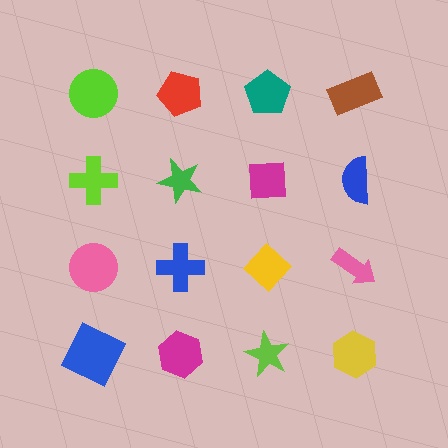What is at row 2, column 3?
A magenta square.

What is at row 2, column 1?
A lime cross.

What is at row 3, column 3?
A yellow diamond.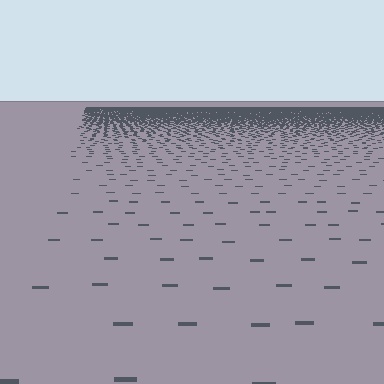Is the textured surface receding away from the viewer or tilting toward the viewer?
The surface is receding away from the viewer. Texture elements get smaller and denser toward the top.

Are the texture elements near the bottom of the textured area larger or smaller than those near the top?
Larger. Near the bottom, elements are closer to the viewer and appear at a bigger on-screen size.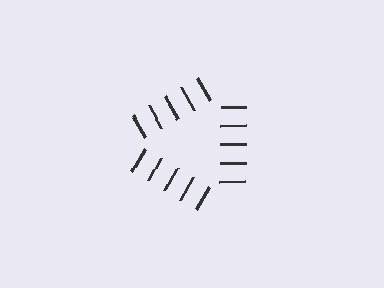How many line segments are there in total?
15 — 5 along each of the 3 edges.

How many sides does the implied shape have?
3 sides — the line-ends trace a triangle.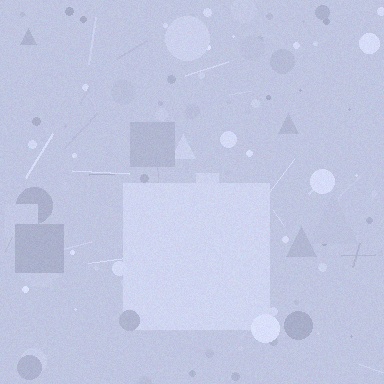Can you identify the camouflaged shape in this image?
The camouflaged shape is a square.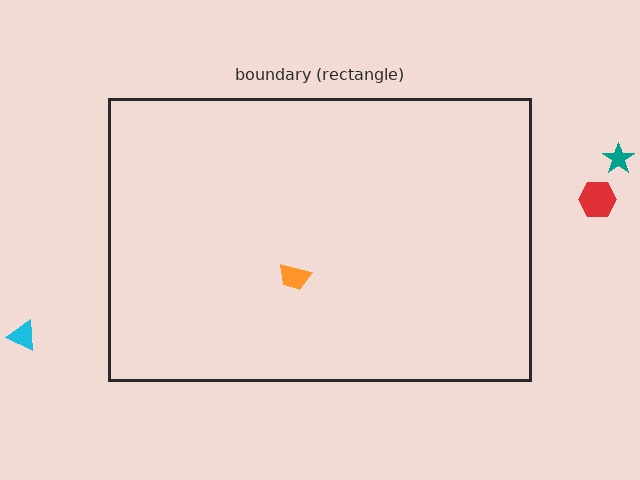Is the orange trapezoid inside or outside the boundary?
Inside.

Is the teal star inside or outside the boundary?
Outside.